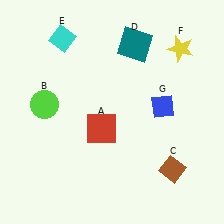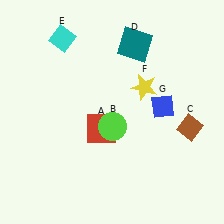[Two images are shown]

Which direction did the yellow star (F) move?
The yellow star (F) moved down.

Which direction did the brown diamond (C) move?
The brown diamond (C) moved up.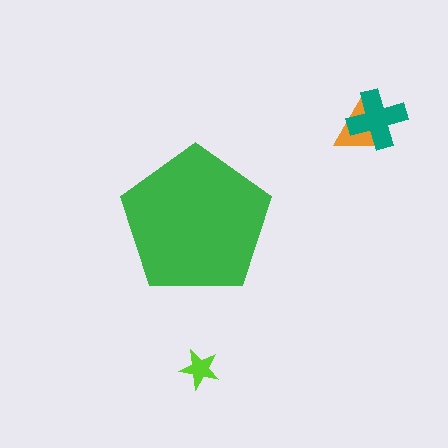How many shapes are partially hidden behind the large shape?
0 shapes are partially hidden.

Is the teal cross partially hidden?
No, the teal cross is fully visible.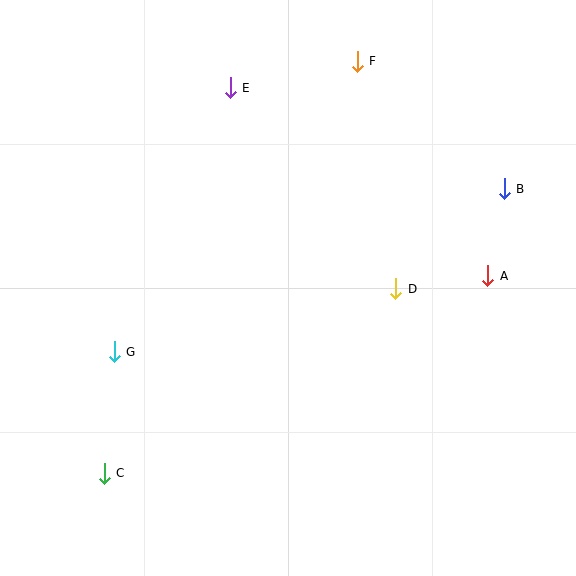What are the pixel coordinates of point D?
Point D is at (396, 289).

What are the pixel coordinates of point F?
Point F is at (357, 61).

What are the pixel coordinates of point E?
Point E is at (230, 88).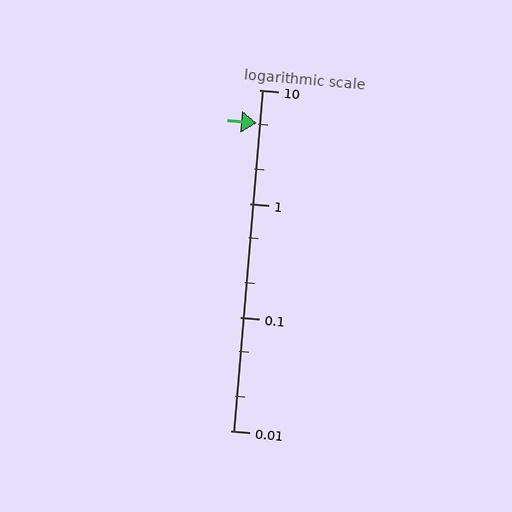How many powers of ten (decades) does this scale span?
The scale spans 3 decades, from 0.01 to 10.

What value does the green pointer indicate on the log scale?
The pointer indicates approximately 5.1.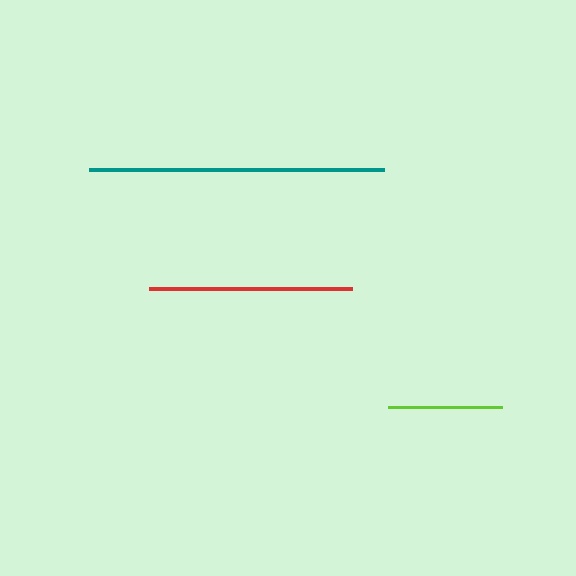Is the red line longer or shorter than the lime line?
The red line is longer than the lime line.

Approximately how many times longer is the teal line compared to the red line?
The teal line is approximately 1.5 times the length of the red line.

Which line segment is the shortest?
The lime line is the shortest at approximately 114 pixels.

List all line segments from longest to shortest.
From longest to shortest: teal, red, lime.